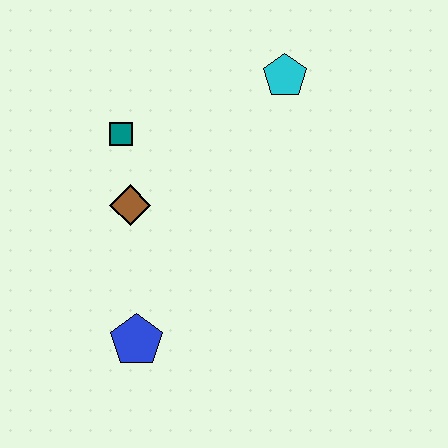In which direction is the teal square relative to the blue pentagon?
The teal square is above the blue pentagon.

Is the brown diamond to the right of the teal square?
Yes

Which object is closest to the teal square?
The brown diamond is closest to the teal square.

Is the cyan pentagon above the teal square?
Yes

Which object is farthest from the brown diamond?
The cyan pentagon is farthest from the brown diamond.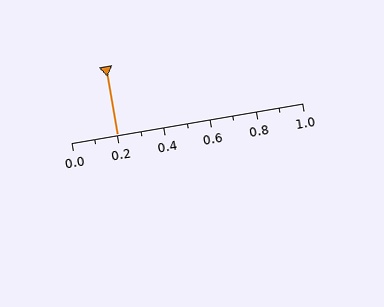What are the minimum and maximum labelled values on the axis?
The axis runs from 0.0 to 1.0.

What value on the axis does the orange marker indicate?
The marker indicates approximately 0.2.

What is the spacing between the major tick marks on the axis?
The major ticks are spaced 0.2 apart.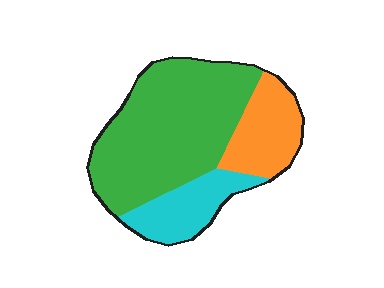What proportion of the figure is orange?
Orange takes up about one fifth (1/5) of the figure.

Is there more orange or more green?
Green.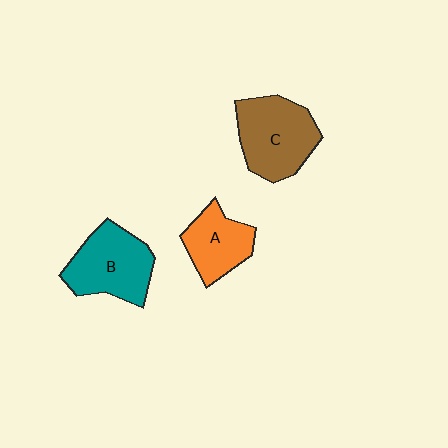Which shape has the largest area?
Shape C (brown).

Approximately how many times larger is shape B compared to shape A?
Approximately 1.4 times.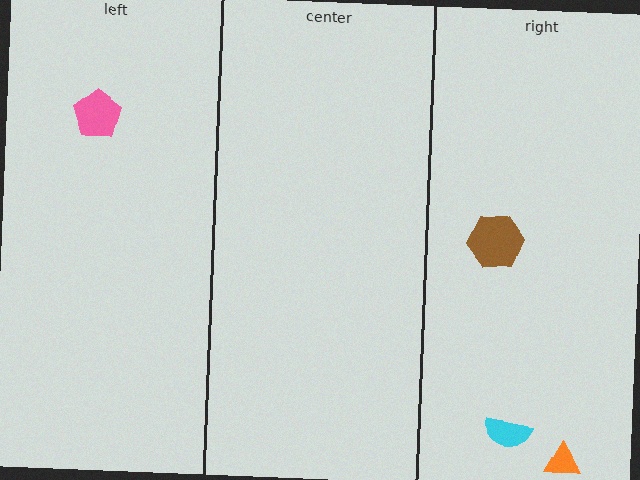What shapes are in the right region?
The orange triangle, the cyan semicircle, the brown hexagon.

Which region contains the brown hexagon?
The right region.